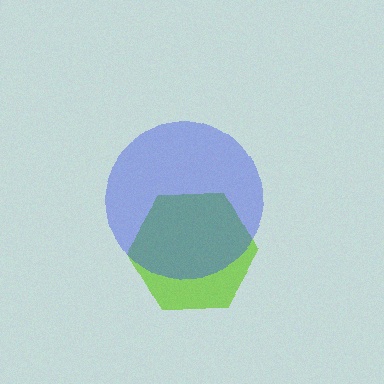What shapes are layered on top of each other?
The layered shapes are: a lime hexagon, a blue circle.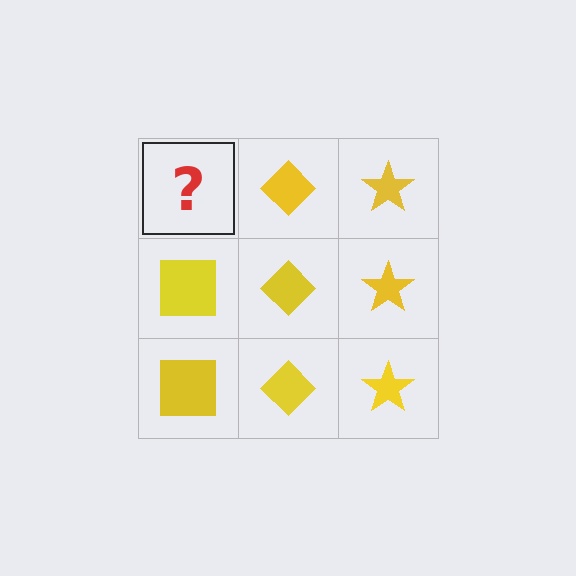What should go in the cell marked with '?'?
The missing cell should contain a yellow square.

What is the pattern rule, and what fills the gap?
The rule is that each column has a consistent shape. The gap should be filled with a yellow square.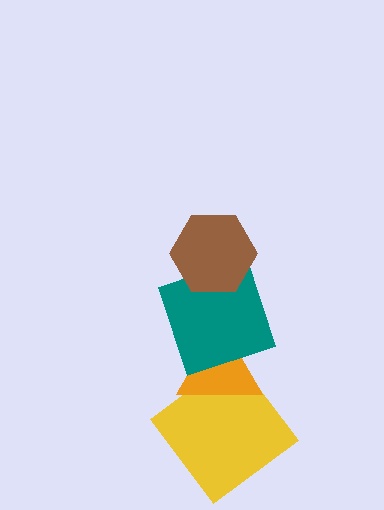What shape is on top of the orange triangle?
The teal square is on top of the orange triangle.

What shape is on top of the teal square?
The brown hexagon is on top of the teal square.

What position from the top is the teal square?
The teal square is 2nd from the top.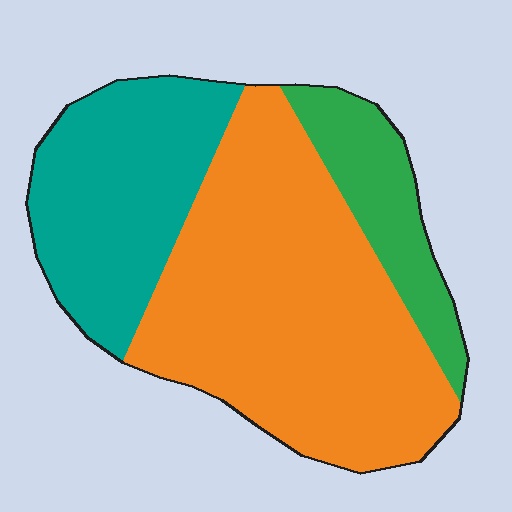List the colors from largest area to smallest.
From largest to smallest: orange, teal, green.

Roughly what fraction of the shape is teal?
Teal covers 29% of the shape.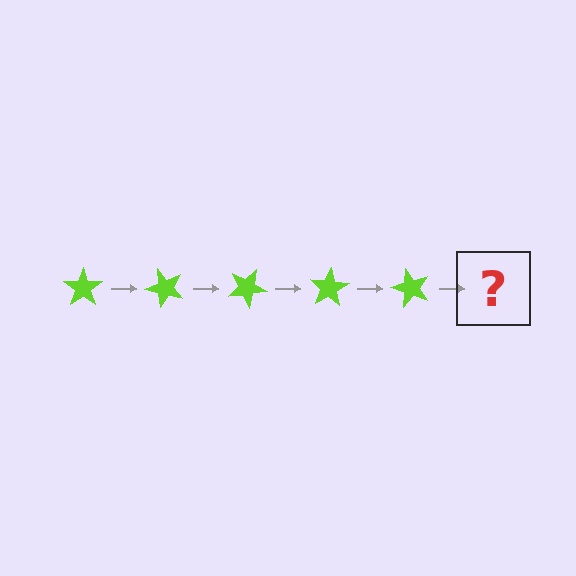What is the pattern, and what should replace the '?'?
The pattern is that the star rotates 50 degrees each step. The '?' should be a lime star rotated 250 degrees.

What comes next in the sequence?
The next element should be a lime star rotated 250 degrees.